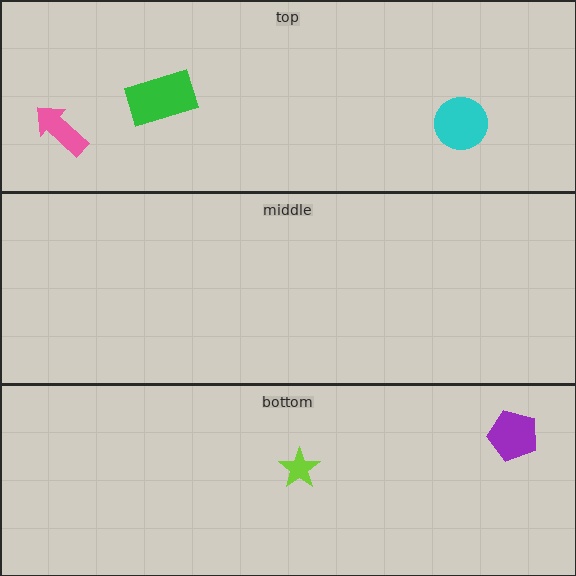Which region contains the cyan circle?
The top region.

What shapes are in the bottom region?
The lime star, the purple pentagon.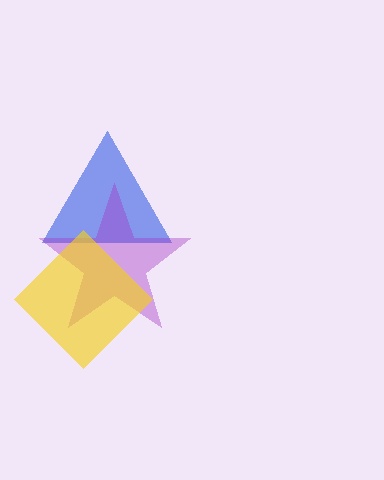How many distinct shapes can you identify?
There are 3 distinct shapes: a blue triangle, a purple star, a yellow diamond.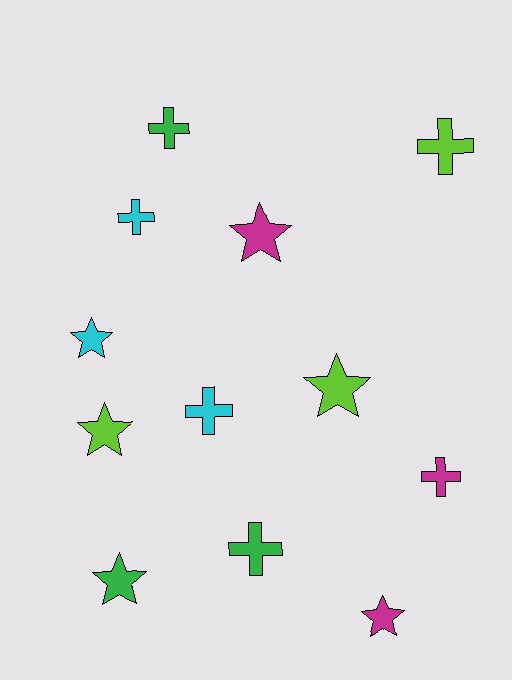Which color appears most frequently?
Green, with 3 objects.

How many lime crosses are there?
There is 1 lime cross.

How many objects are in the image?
There are 12 objects.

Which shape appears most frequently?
Cross, with 6 objects.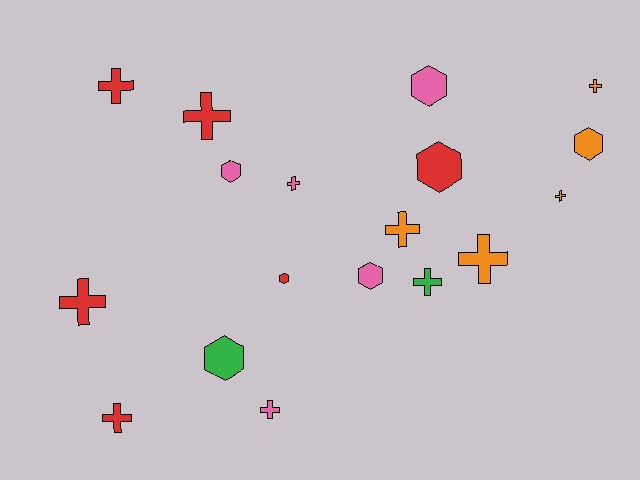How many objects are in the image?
There are 18 objects.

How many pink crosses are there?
There are 2 pink crosses.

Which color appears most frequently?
Red, with 6 objects.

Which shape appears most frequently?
Cross, with 11 objects.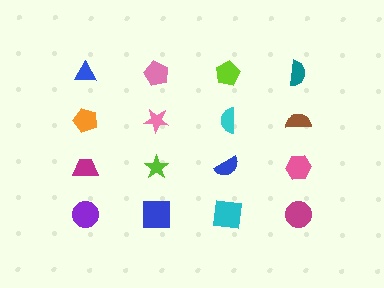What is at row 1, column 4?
A teal semicircle.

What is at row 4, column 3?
A cyan square.